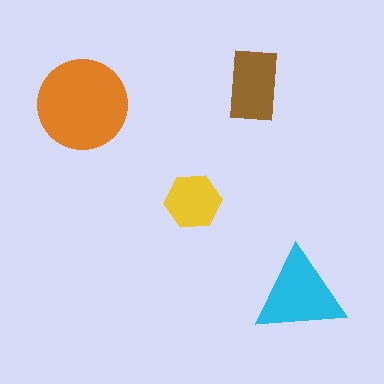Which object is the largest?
The orange circle.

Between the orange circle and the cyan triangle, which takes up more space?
The orange circle.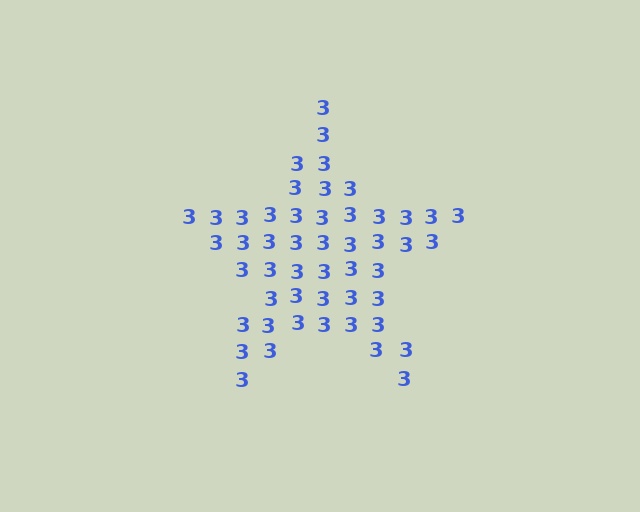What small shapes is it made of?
It is made of small digit 3's.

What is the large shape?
The large shape is a star.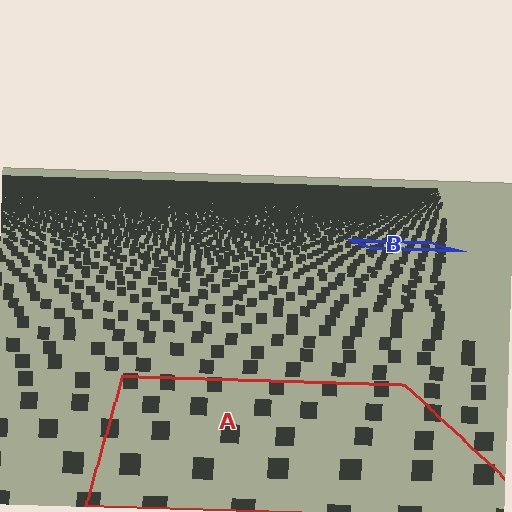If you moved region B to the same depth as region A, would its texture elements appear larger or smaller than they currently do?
They would appear larger. At a closer depth, the same texture elements are projected at a bigger on-screen size.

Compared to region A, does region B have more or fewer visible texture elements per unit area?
Region B has more texture elements per unit area — they are packed more densely because it is farther away.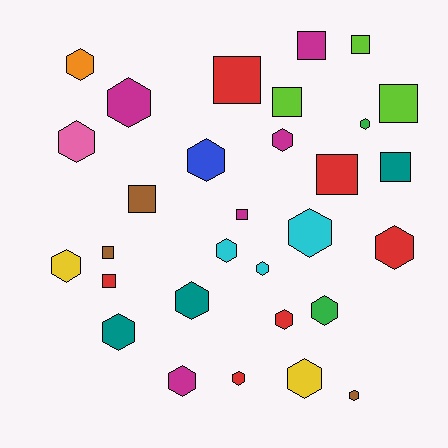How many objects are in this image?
There are 30 objects.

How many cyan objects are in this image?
There are 3 cyan objects.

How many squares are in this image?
There are 11 squares.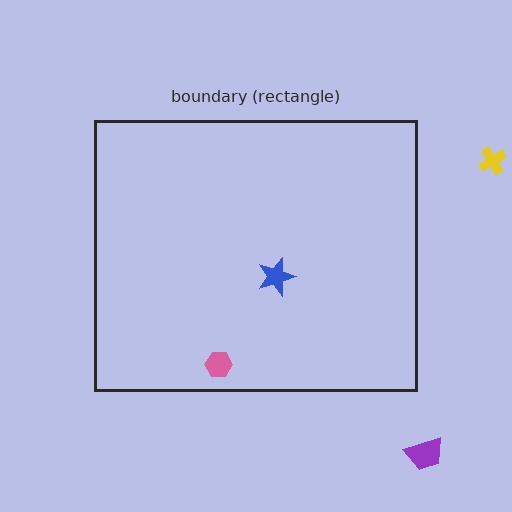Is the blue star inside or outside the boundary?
Inside.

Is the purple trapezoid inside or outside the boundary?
Outside.